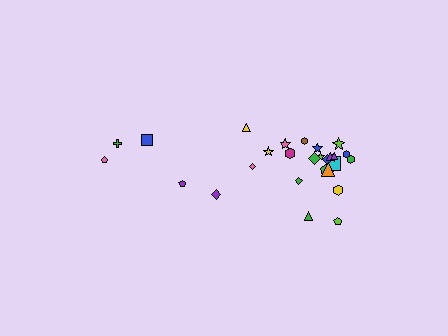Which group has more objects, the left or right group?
The right group.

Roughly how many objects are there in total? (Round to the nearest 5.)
Roughly 30 objects in total.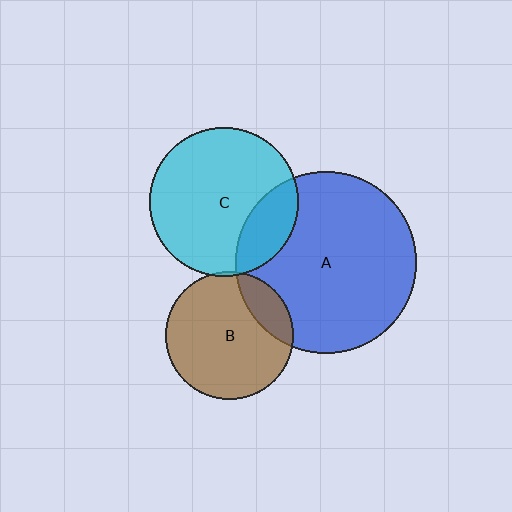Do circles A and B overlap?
Yes.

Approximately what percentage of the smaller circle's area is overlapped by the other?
Approximately 15%.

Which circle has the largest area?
Circle A (blue).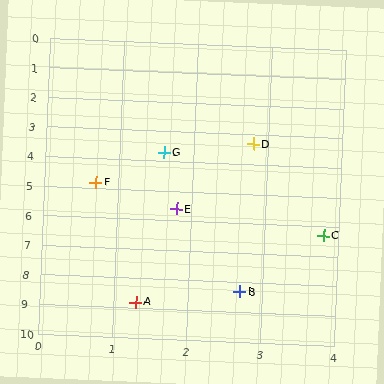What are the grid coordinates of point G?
Point G is at approximately (1.6, 3.7).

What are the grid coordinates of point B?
Point B is at approximately (2.7, 8.3).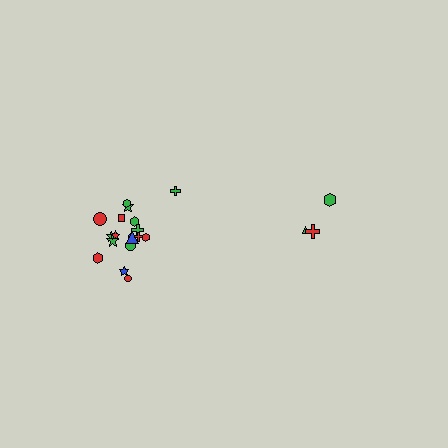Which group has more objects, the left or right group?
The left group.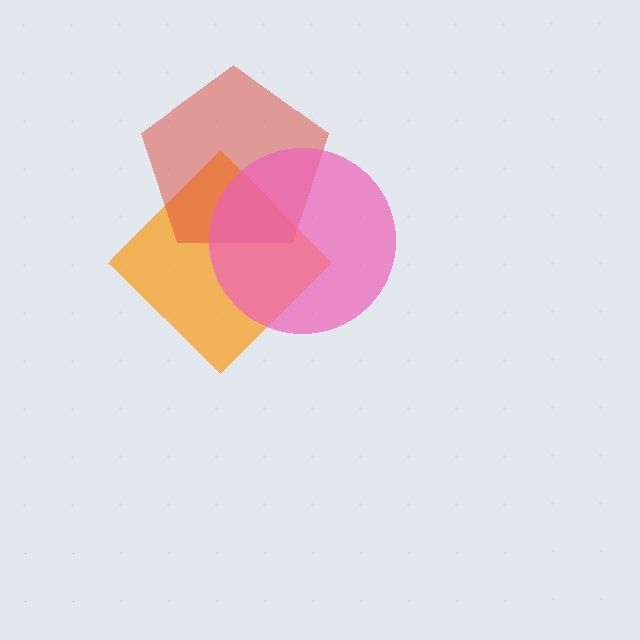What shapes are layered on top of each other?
The layered shapes are: an orange diamond, a red pentagon, a pink circle.